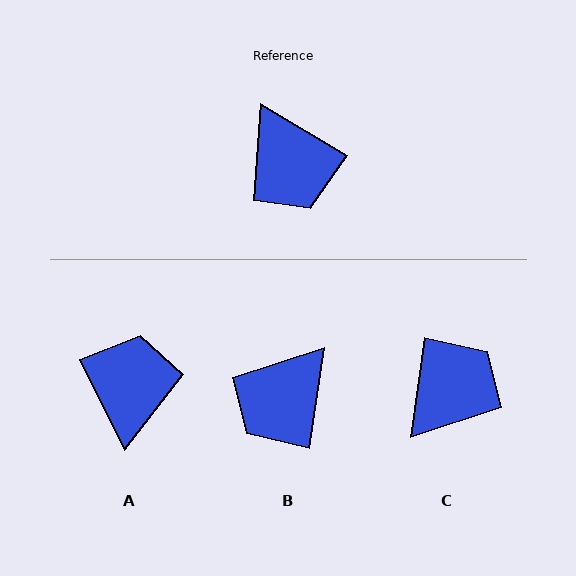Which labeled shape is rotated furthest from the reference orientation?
A, about 146 degrees away.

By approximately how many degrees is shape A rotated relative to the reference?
Approximately 146 degrees counter-clockwise.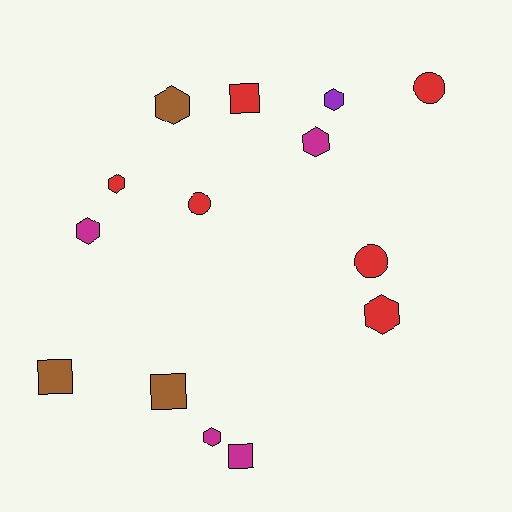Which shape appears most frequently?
Hexagon, with 7 objects.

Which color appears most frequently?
Red, with 6 objects.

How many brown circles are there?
There are no brown circles.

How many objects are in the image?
There are 14 objects.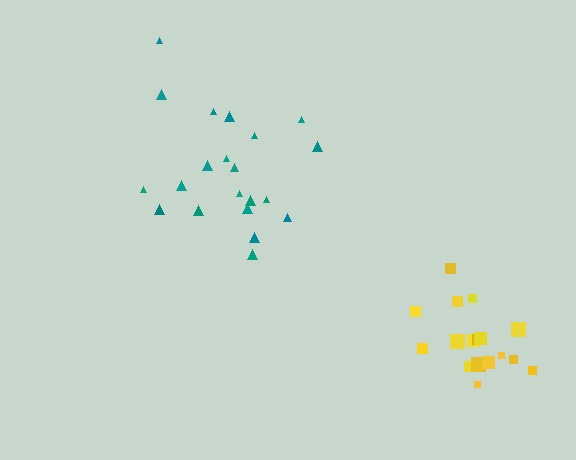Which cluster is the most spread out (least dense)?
Teal.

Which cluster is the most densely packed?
Yellow.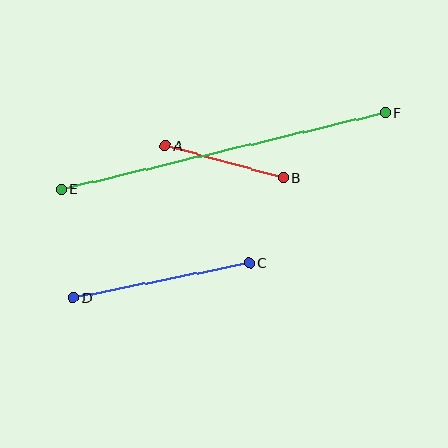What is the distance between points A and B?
The distance is approximately 122 pixels.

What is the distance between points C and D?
The distance is approximately 180 pixels.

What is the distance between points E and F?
The distance is approximately 334 pixels.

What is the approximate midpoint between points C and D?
The midpoint is at approximately (161, 280) pixels.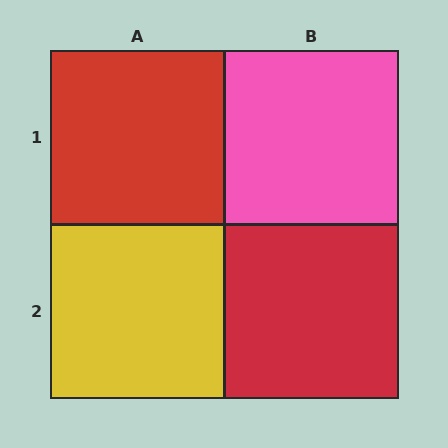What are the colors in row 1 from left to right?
Red, pink.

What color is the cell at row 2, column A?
Yellow.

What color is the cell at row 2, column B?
Red.